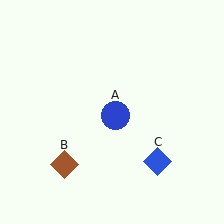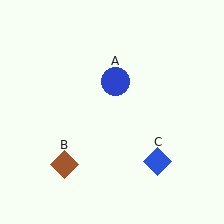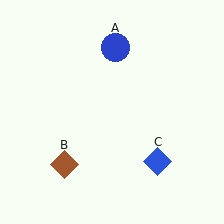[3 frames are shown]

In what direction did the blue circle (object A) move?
The blue circle (object A) moved up.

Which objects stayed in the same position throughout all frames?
Brown diamond (object B) and blue diamond (object C) remained stationary.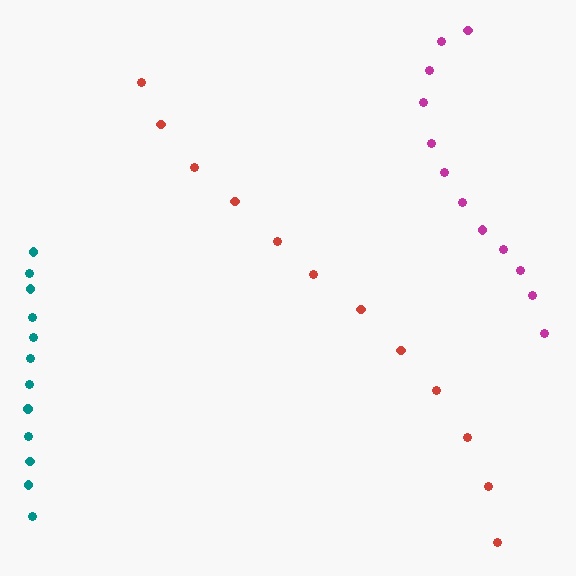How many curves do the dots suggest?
There are 3 distinct paths.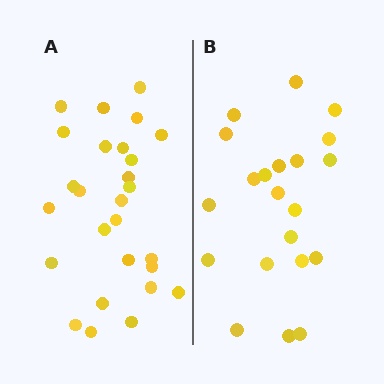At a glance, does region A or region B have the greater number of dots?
Region A (the left region) has more dots.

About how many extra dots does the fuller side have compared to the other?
Region A has about 6 more dots than region B.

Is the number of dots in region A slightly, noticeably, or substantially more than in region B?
Region A has noticeably more, but not dramatically so. The ratio is roughly 1.3 to 1.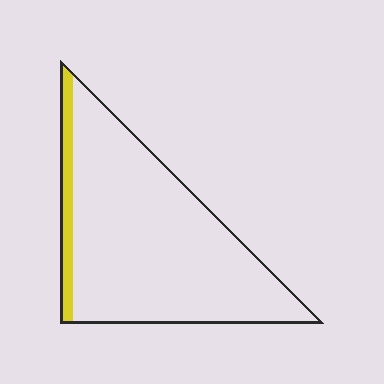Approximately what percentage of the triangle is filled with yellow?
Approximately 10%.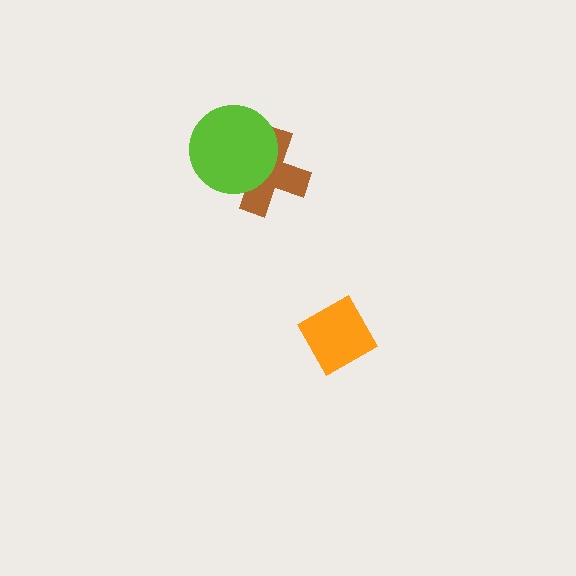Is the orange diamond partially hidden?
No, no other shape covers it.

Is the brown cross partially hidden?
Yes, it is partially covered by another shape.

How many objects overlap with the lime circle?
1 object overlaps with the lime circle.